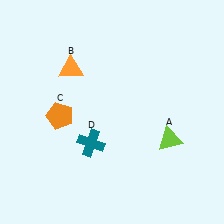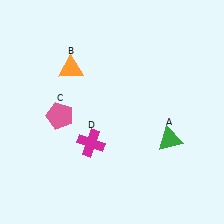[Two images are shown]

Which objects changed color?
A changed from lime to green. C changed from orange to pink. D changed from teal to magenta.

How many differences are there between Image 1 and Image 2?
There are 3 differences between the two images.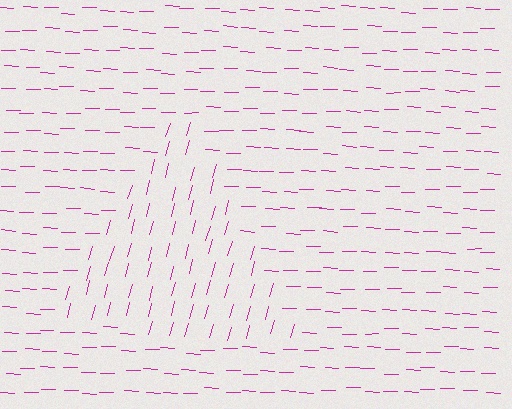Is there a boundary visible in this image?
Yes, there is a texture boundary formed by a change in line orientation.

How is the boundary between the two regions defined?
The boundary is defined purely by a change in line orientation (approximately 77 degrees difference). All lines are the same color and thickness.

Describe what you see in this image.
The image is filled with small magenta line segments. A triangle region in the image has lines oriented differently from the surrounding lines, creating a visible texture boundary.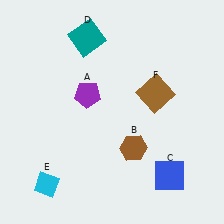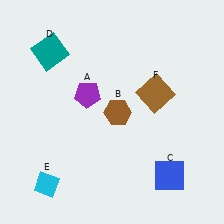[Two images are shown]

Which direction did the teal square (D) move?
The teal square (D) moved left.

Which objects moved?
The objects that moved are: the brown hexagon (B), the teal square (D).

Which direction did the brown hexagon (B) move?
The brown hexagon (B) moved up.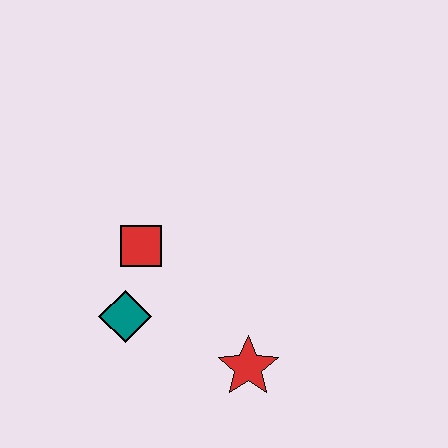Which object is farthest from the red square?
The red star is farthest from the red square.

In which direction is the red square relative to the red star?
The red square is above the red star.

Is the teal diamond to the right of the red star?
No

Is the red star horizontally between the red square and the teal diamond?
No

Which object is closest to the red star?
The teal diamond is closest to the red star.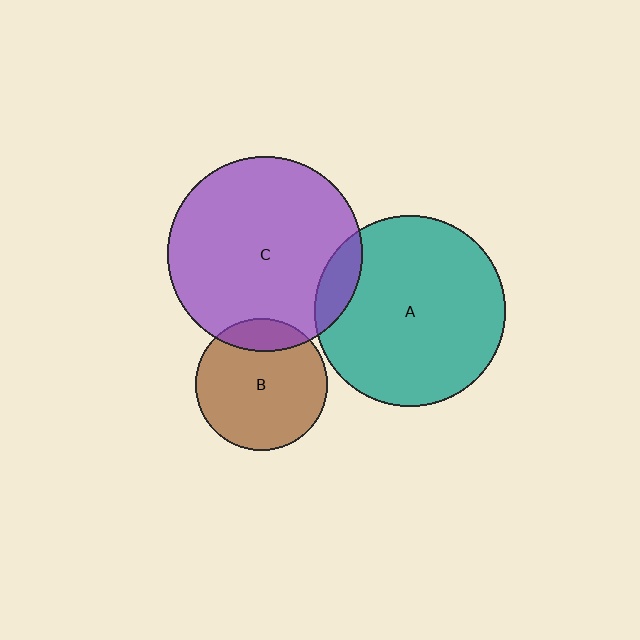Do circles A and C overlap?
Yes.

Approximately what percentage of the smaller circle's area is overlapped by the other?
Approximately 10%.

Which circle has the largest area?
Circle C (purple).